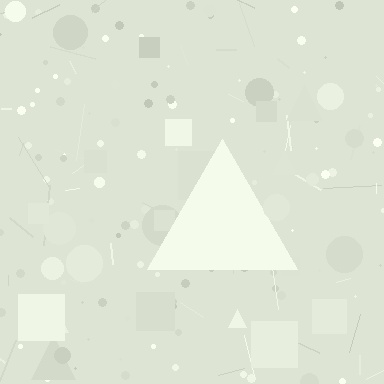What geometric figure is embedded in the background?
A triangle is embedded in the background.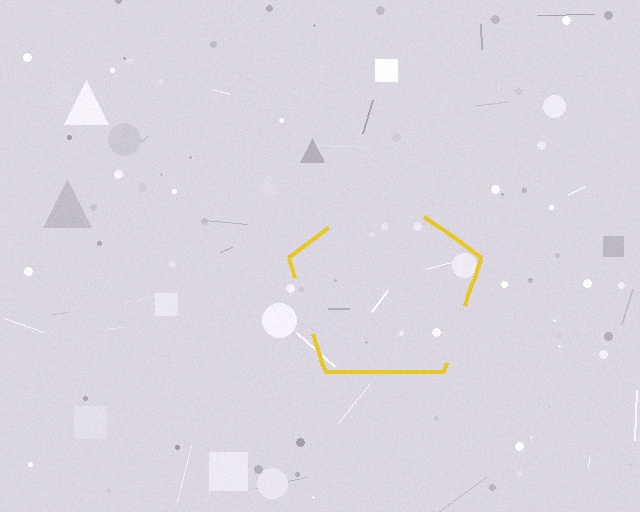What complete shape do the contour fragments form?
The contour fragments form a pentagon.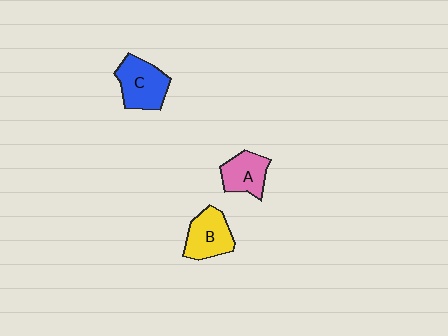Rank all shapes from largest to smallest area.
From largest to smallest: C (blue), B (yellow), A (pink).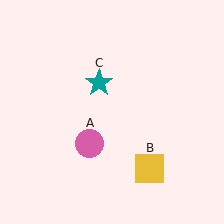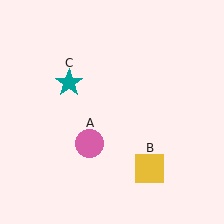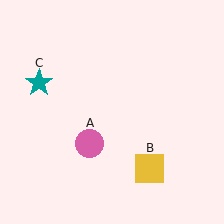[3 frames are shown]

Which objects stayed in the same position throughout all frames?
Pink circle (object A) and yellow square (object B) remained stationary.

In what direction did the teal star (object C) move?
The teal star (object C) moved left.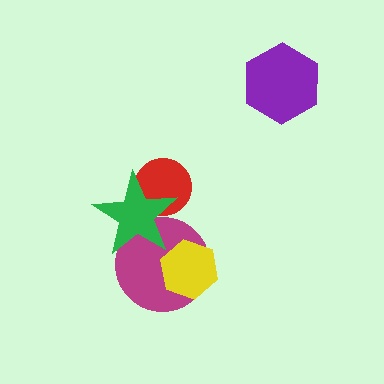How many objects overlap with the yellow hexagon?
1 object overlaps with the yellow hexagon.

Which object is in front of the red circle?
The green star is in front of the red circle.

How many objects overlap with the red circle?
1 object overlaps with the red circle.